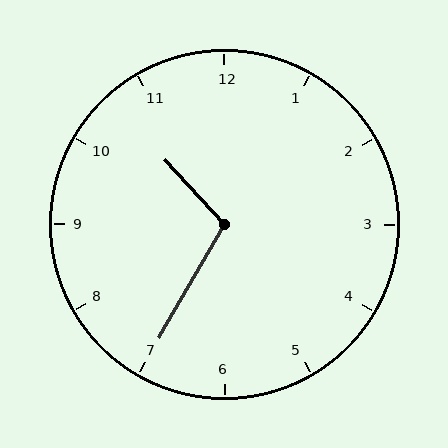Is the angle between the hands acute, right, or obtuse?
It is obtuse.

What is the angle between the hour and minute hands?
Approximately 108 degrees.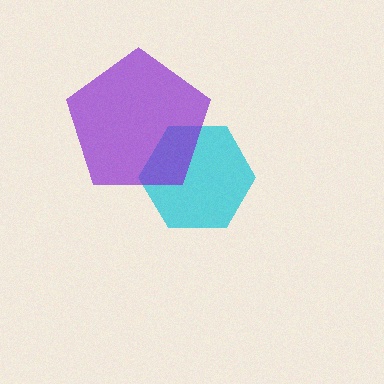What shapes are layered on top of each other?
The layered shapes are: a cyan hexagon, a purple pentagon.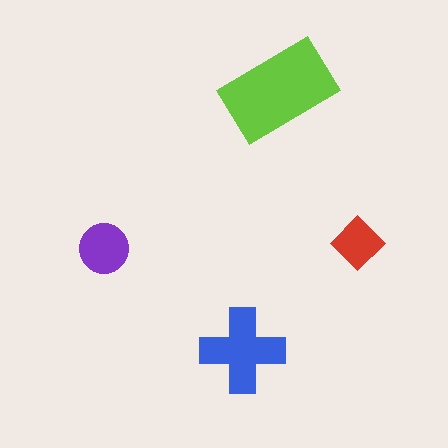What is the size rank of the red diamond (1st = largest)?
4th.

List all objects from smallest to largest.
The red diamond, the purple circle, the blue cross, the lime rectangle.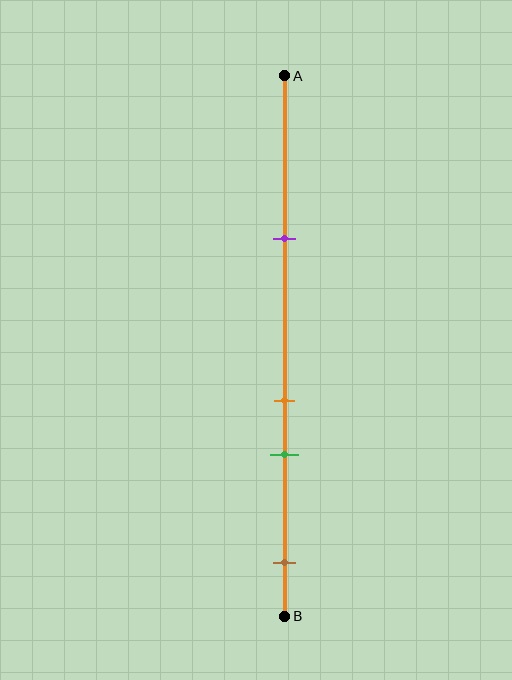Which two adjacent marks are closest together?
The orange and green marks are the closest adjacent pair.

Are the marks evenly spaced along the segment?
No, the marks are not evenly spaced.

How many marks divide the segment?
There are 4 marks dividing the segment.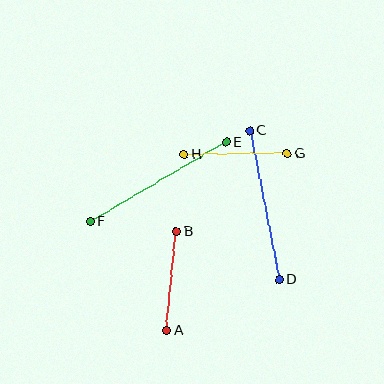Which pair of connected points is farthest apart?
Points E and F are farthest apart.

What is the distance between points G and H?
The distance is approximately 103 pixels.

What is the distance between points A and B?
The distance is approximately 99 pixels.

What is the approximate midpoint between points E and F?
The midpoint is at approximately (158, 182) pixels.